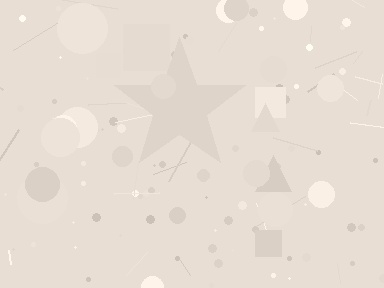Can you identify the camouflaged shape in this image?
The camouflaged shape is a star.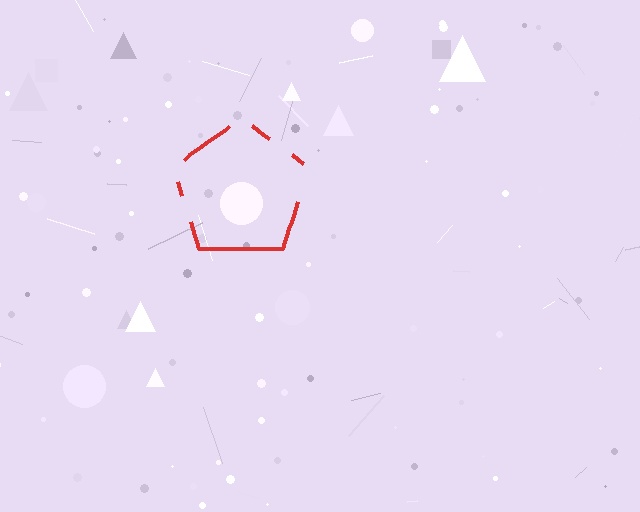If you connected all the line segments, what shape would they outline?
They would outline a pentagon.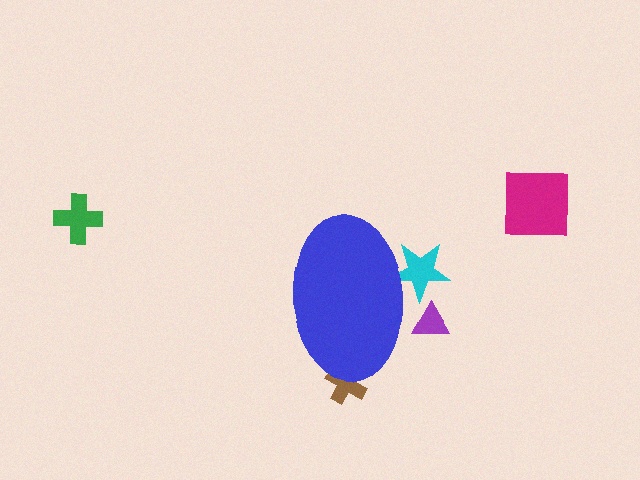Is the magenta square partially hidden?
No, the magenta square is fully visible.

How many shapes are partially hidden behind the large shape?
3 shapes are partially hidden.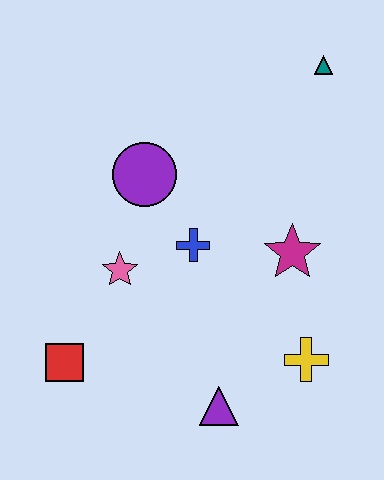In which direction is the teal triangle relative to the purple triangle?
The teal triangle is above the purple triangle.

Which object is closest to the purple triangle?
The yellow cross is closest to the purple triangle.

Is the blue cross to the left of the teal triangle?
Yes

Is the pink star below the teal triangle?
Yes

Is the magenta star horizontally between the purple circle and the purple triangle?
No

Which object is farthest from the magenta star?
The red square is farthest from the magenta star.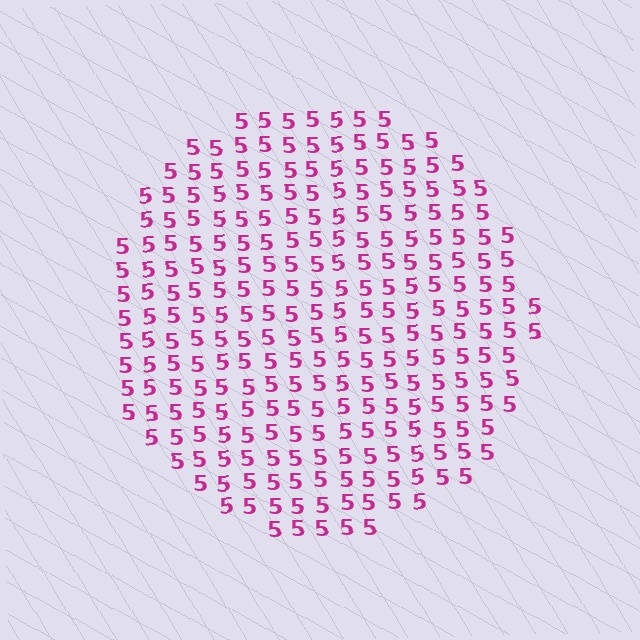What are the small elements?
The small elements are digit 5's.